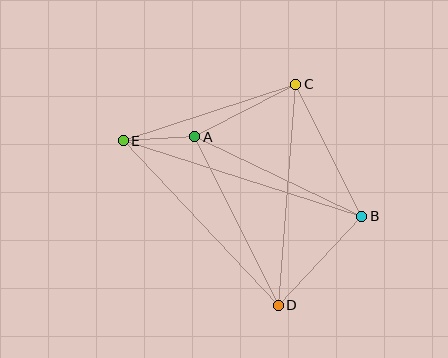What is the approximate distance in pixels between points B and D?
The distance between B and D is approximately 122 pixels.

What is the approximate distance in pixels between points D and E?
The distance between D and E is approximately 226 pixels.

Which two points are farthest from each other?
Points B and E are farthest from each other.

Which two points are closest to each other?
Points A and E are closest to each other.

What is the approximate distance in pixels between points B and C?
The distance between B and C is approximately 147 pixels.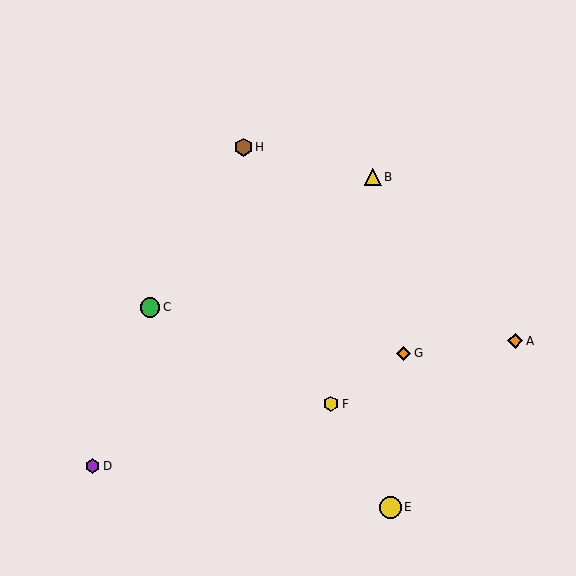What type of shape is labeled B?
Shape B is a yellow triangle.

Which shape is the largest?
The yellow circle (labeled E) is the largest.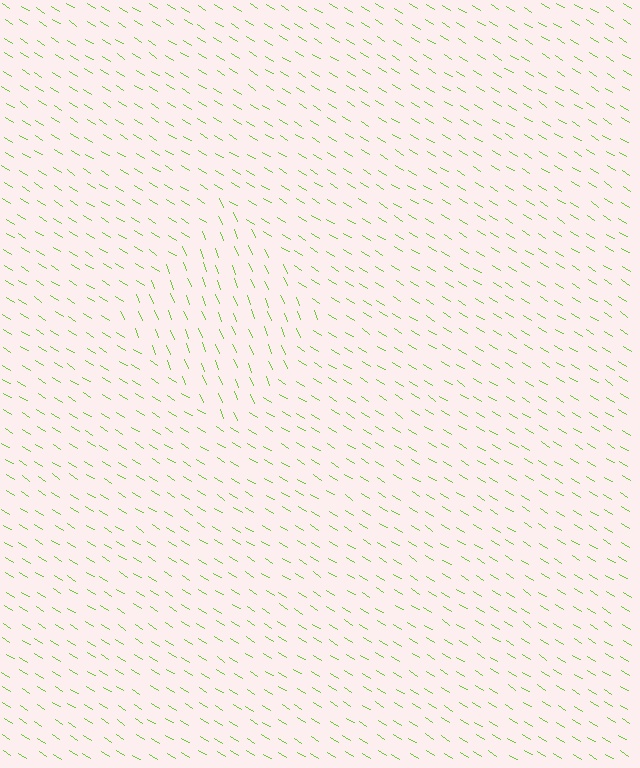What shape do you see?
I see a diamond.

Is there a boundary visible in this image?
Yes, there is a texture boundary formed by a change in line orientation.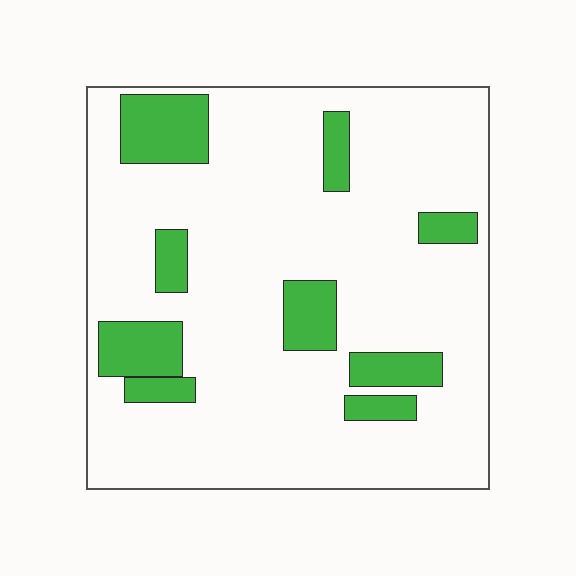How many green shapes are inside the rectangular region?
9.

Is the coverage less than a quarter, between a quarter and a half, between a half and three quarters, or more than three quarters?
Less than a quarter.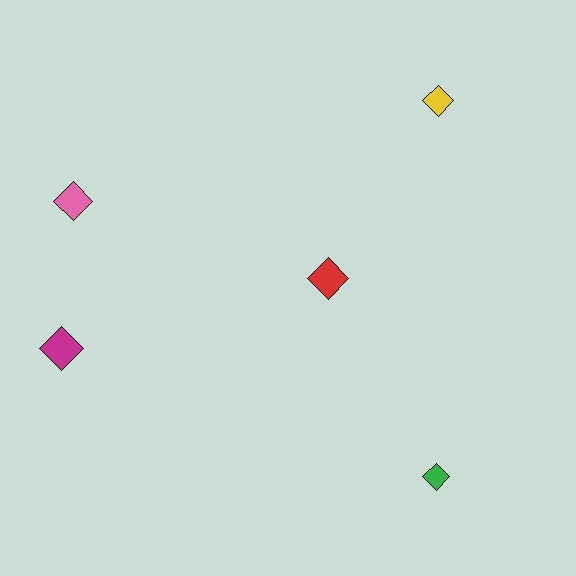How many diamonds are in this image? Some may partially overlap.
There are 5 diamonds.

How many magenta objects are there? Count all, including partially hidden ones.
There is 1 magenta object.